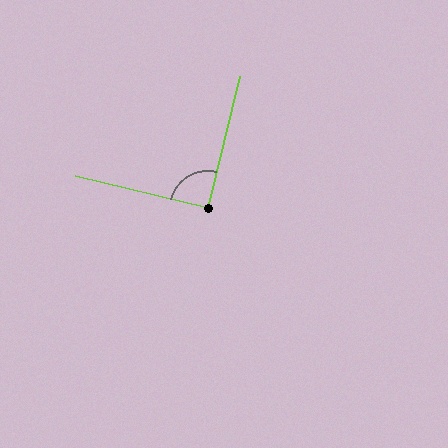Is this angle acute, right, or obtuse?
It is approximately a right angle.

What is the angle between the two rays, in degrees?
Approximately 90 degrees.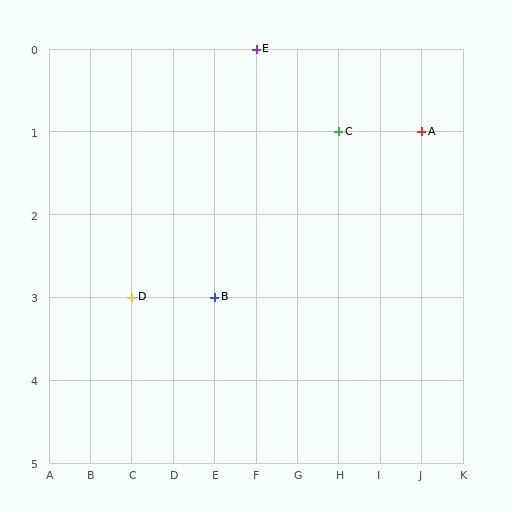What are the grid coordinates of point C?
Point C is at grid coordinates (H, 1).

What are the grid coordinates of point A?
Point A is at grid coordinates (J, 1).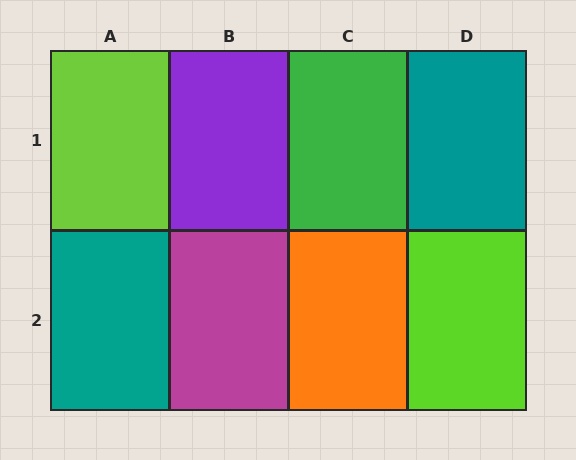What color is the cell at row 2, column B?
Magenta.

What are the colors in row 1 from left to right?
Lime, purple, green, teal.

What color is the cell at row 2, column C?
Orange.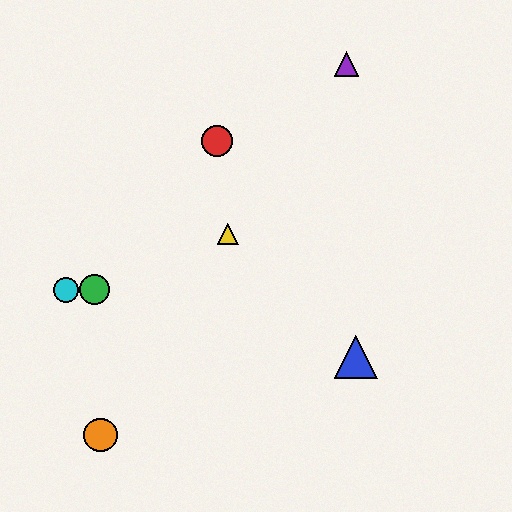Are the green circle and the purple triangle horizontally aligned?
No, the green circle is at y≈290 and the purple triangle is at y≈64.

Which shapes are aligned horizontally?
The green circle, the cyan circle are aligned horizontally.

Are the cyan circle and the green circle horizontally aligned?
Yes, both are at y≈290.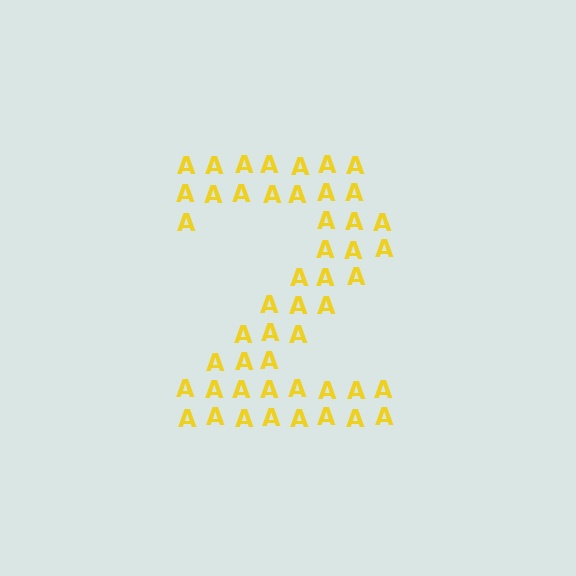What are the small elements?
The small elements are letter A's.